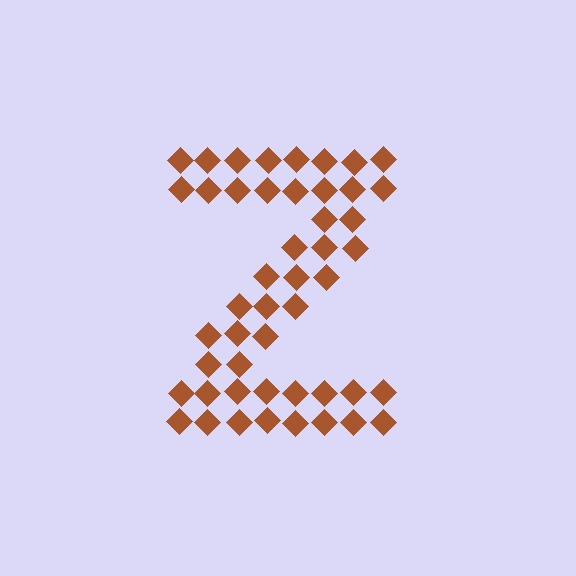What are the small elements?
The small elements are diamonds.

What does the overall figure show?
The overall figure shows the letter Z.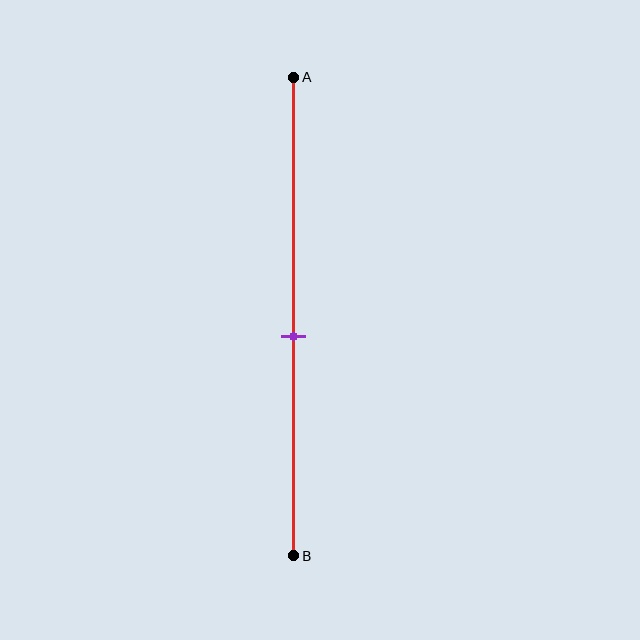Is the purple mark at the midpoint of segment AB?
No, the mark is at about 55% from A, not at the 50% midpoint.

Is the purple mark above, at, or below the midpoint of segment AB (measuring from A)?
The purple mark is below the midpoint of segment AB.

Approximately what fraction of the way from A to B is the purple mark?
The purple mark is approximately 55% of the way from A to B.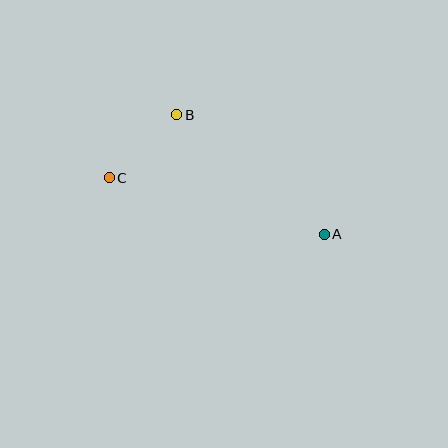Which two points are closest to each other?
Points B and C are closest to each other.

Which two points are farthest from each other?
Points A and C are farthest from each other.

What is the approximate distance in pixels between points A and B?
The distance between A and B is approximately 190 pixels.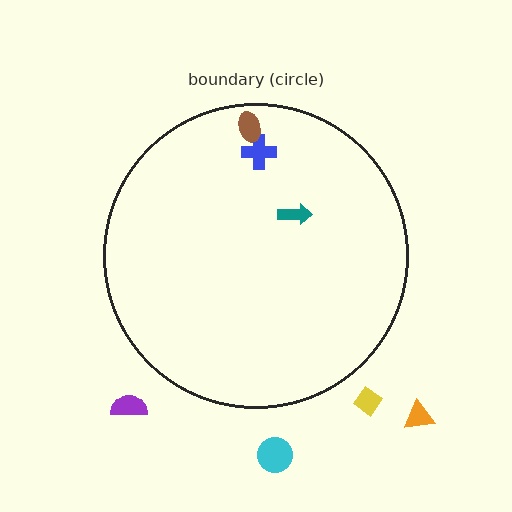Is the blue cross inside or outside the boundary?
Inside.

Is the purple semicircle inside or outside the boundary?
Outside.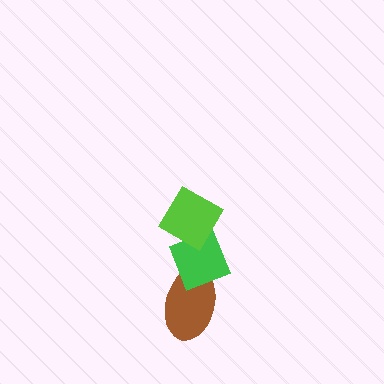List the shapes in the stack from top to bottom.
From top to bottom: the lime diamond, the green diamond, the brown ellipse.